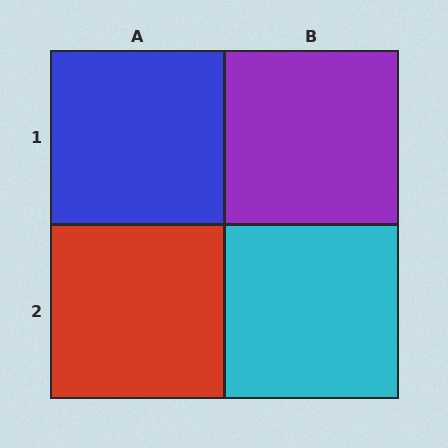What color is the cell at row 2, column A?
Red.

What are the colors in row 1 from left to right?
Blue, purple.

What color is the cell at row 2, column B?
Cyan.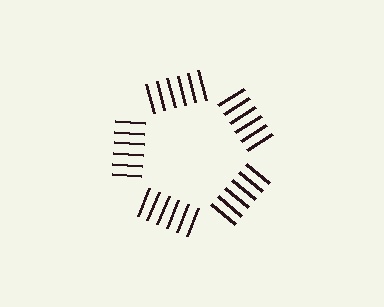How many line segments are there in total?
30 — 6 along each of the 5 edges.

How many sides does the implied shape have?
5 sides — the line-ends trace a pentagon.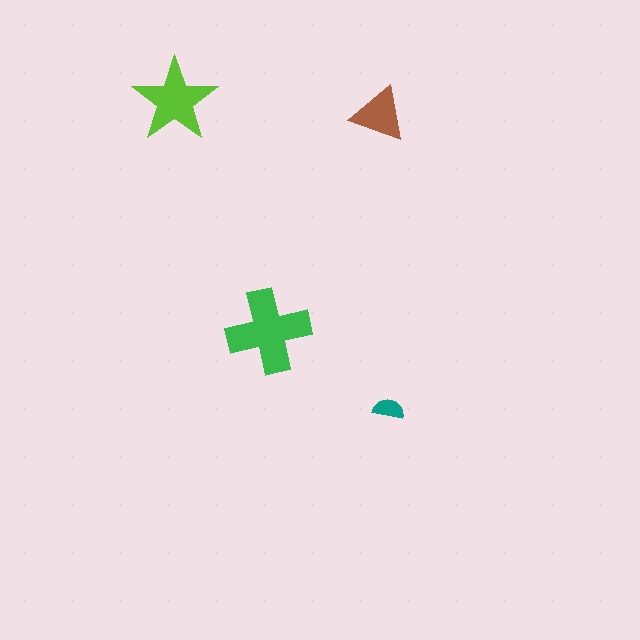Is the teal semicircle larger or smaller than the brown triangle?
Smaller.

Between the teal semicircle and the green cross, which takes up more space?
The green cross.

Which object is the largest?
The green cross.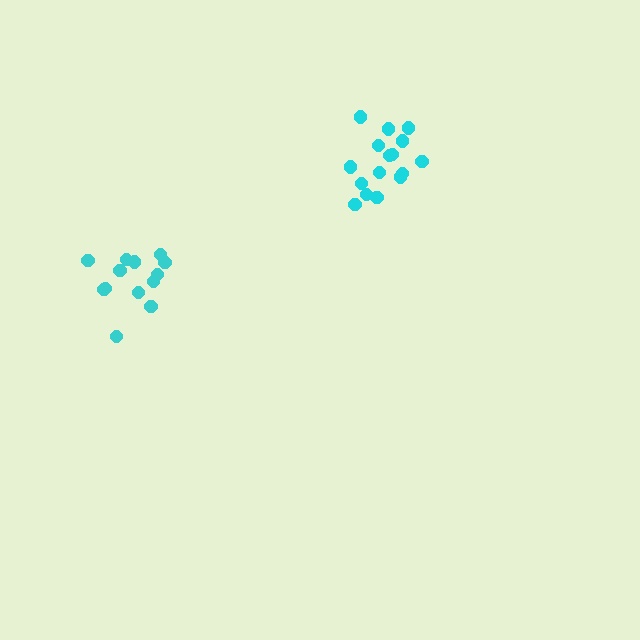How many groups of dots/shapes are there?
There are 2 groups.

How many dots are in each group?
Group 1: 13 dots, Group 2: 16 dots (29 total).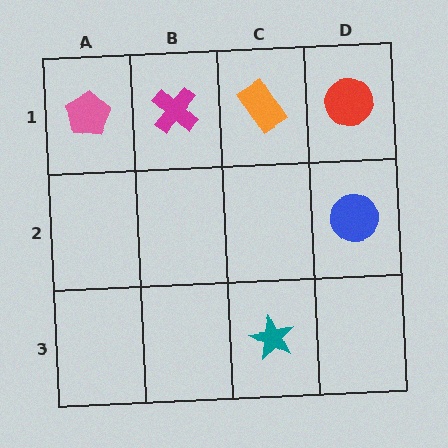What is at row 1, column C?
An orange rectangle.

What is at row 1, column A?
A pink pentagon.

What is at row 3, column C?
A teal star.